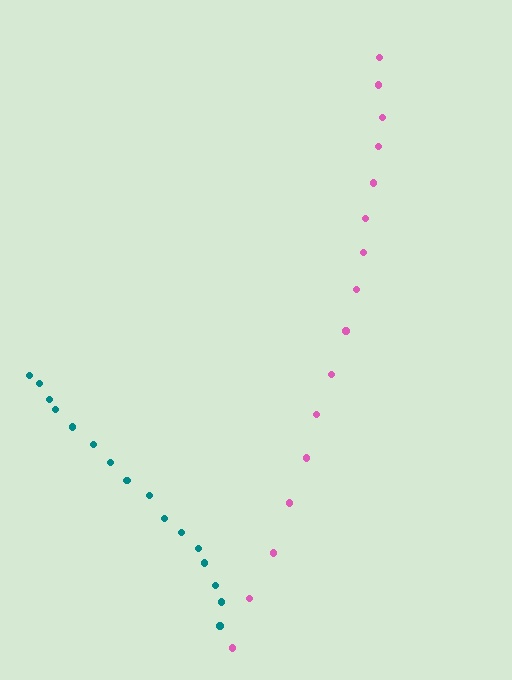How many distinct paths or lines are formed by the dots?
There are 2 distinct paths.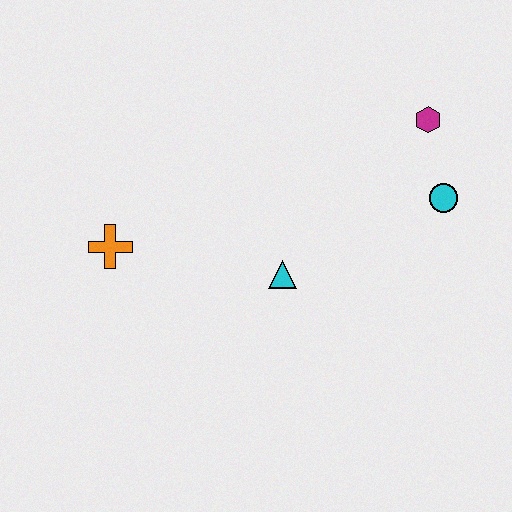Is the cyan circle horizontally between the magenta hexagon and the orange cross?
No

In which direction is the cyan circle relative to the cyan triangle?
The cyan circle is to the right of the cyan triangle.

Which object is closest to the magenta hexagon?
The cyan circle is closest to the magenta hexagon.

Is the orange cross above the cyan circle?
No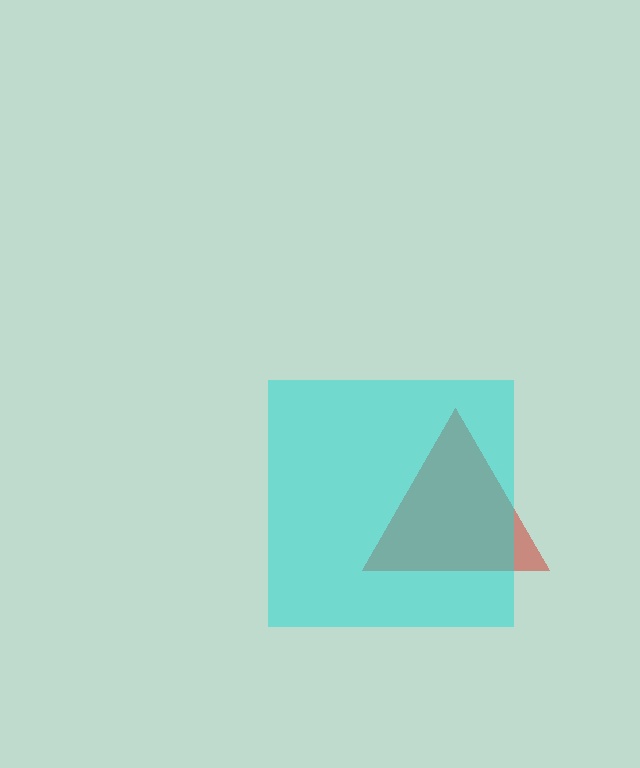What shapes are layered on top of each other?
The layered shapes are: a red triangle, a cyan square.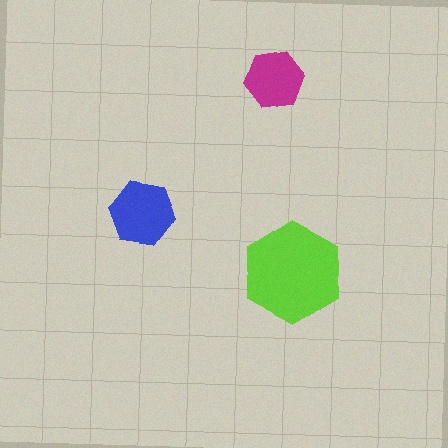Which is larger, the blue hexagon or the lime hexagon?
The lime one.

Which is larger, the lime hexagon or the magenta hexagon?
The lime one.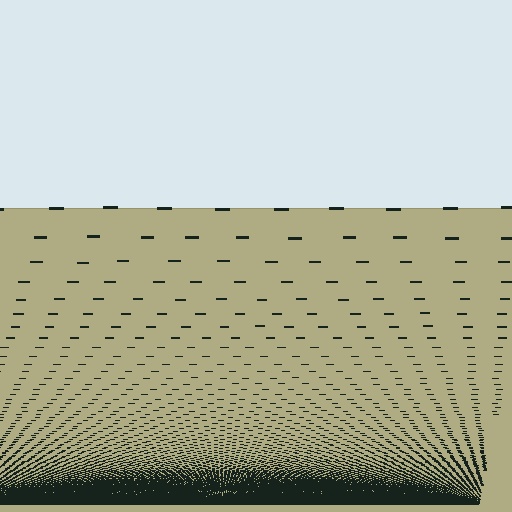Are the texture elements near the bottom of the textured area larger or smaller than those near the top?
Smaller. The gradient is inverted — elements near the bottom are smaller and denser.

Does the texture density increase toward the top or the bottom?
Density increases toward the bottom.